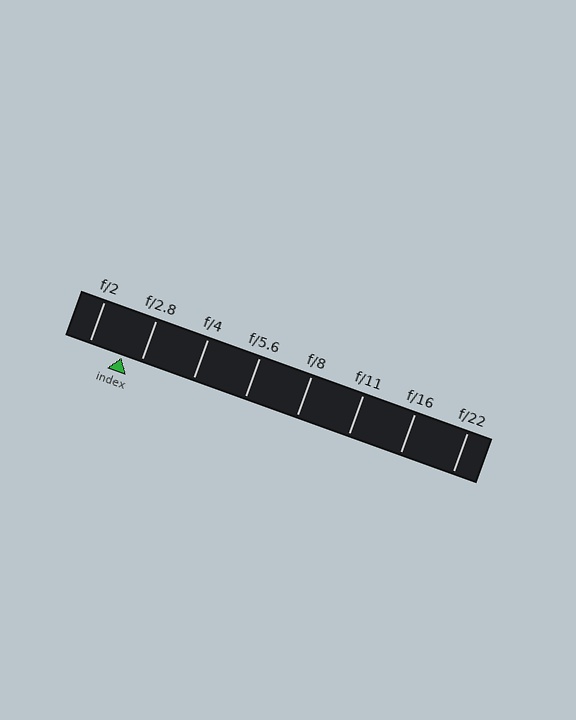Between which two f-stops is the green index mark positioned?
The index mark is between f/2 and f/2.8.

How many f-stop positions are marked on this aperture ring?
There are 8 f-stop positions marked.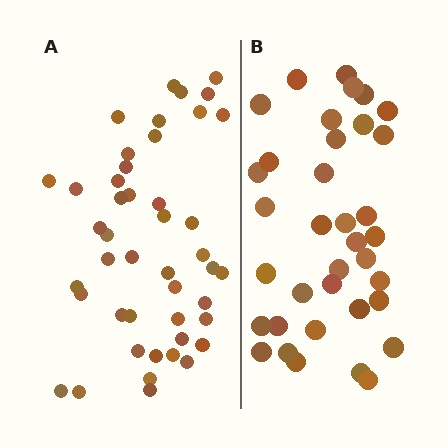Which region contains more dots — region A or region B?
Region A (the left region) has more dots.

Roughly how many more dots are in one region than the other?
Region A has roughly 8 or so more dots than region B.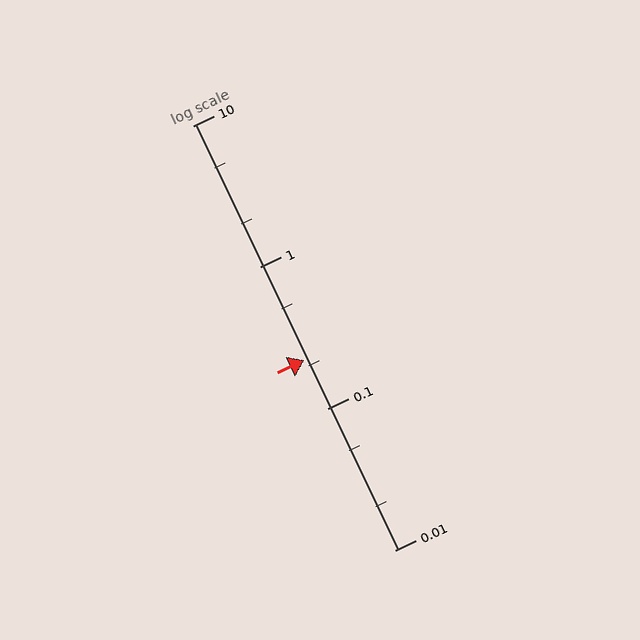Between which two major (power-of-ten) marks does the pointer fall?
The pointer is between 0.1 and 1.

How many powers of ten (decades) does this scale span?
The scale spans 3 decades, from 0.01 to 10.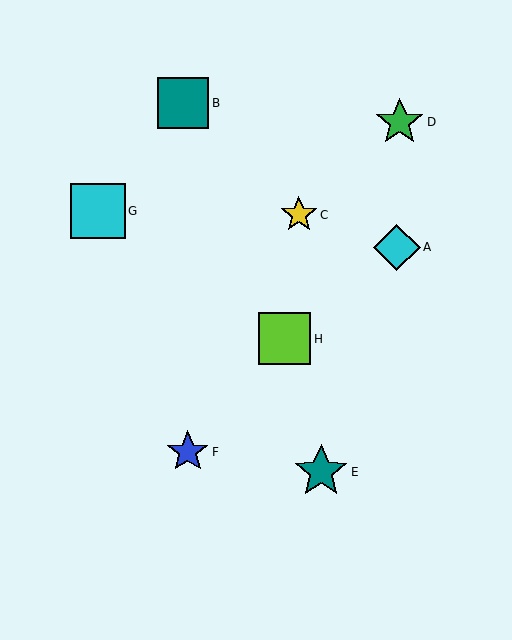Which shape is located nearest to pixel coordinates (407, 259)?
The cyan diamond (labeled A) at (397, 247) is nearest to that location.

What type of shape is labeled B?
Shape B is a teal square.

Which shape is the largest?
The cyan square (labeled G) is the largest.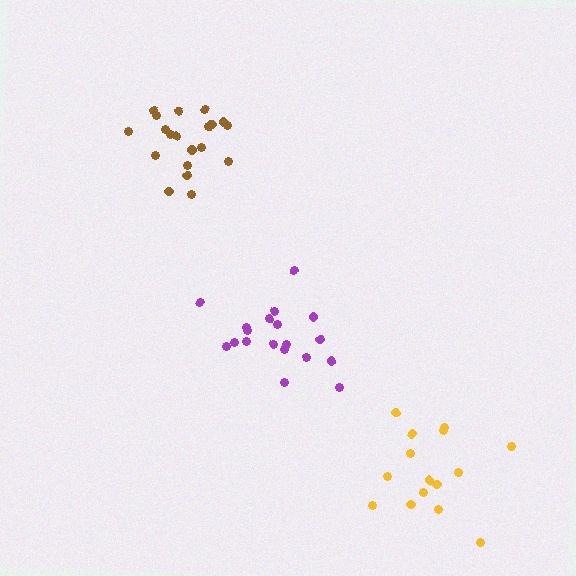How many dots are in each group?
Group 1: 19 dots, Group 2: 20 dots, Group 3: 15 dots (54 total).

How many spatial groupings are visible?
There are 3 spatial groupings.